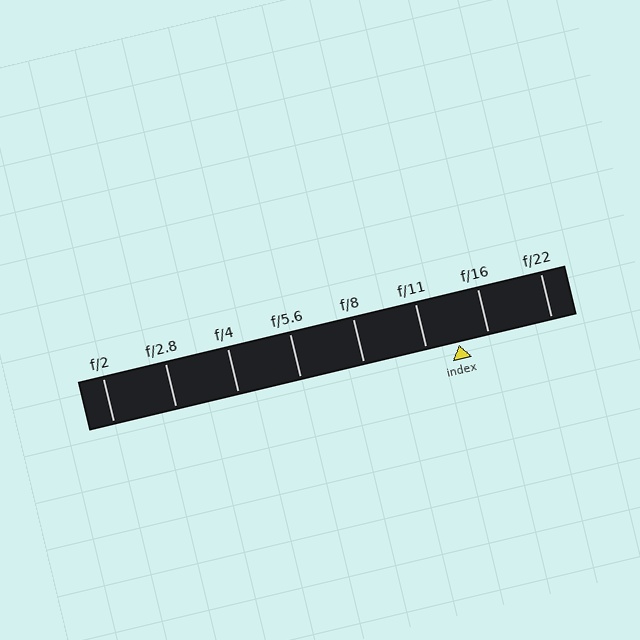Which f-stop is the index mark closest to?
The index mark is closest to f/16.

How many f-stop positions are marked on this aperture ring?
There are 8 f-stop positions marked.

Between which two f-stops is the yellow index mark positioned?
The index mark is between f/11 and f/16.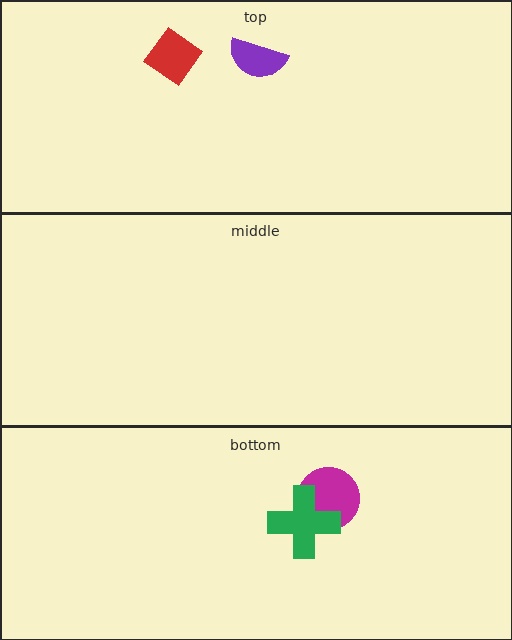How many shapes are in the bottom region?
2.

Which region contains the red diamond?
The top region.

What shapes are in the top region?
The red diamond, the purple semicircle.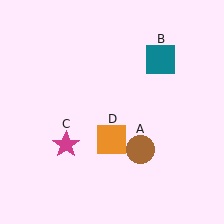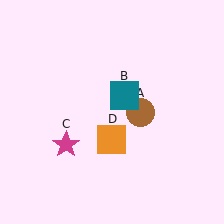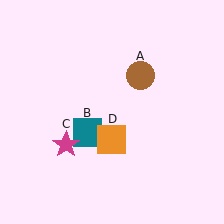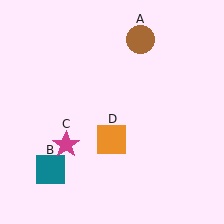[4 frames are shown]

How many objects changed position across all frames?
2 objects changed position: brown circle (object A), teal square (object B).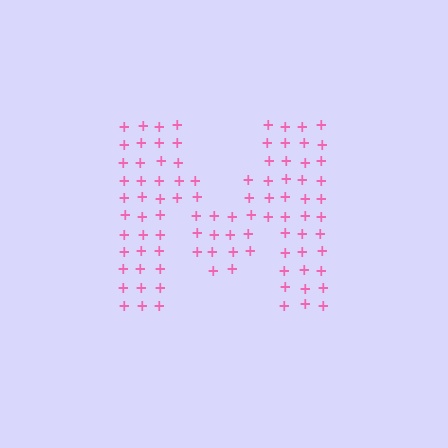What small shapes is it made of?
It is made of small plus signs.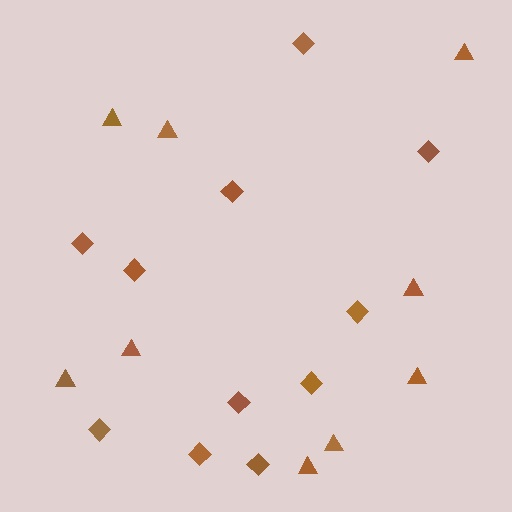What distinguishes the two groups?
There are 2 groups: one group of triangles (9) and one group of diamonds (11).